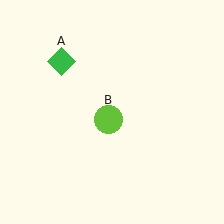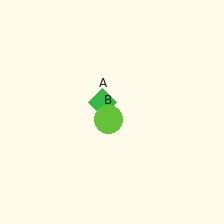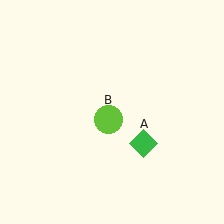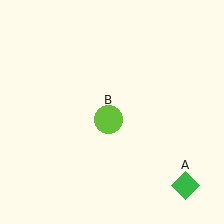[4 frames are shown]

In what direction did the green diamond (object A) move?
The green diamond (object A) moved down and to the right.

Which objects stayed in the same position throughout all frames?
Lime circle (object B) remained stationary.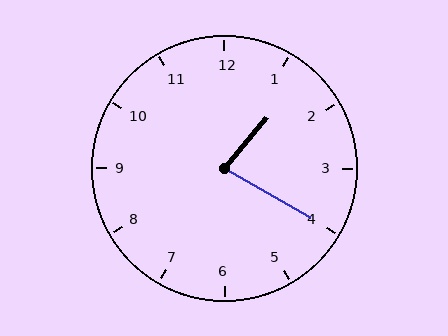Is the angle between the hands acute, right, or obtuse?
It is acute.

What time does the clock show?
1:20.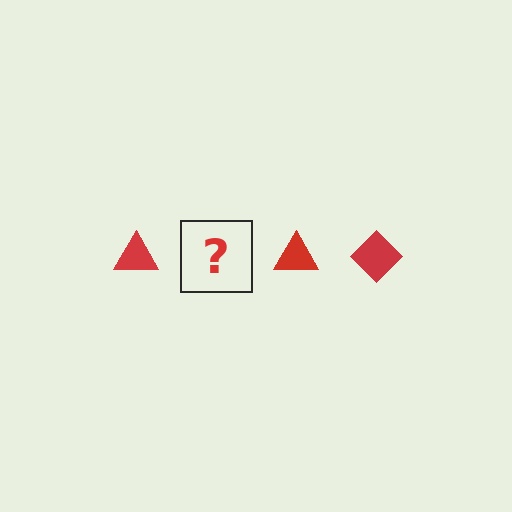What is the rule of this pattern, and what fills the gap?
The rule is that the pattern cycles through triangle, diamond shapes in red. The gap should be filled with a red diamond.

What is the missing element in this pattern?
The missing element is a red diamond.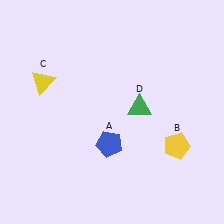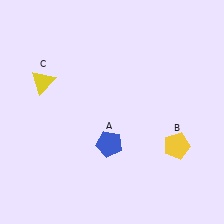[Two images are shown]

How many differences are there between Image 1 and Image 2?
There is 1 difference between the two images.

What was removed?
The green triangle (D) was removed in Image 2.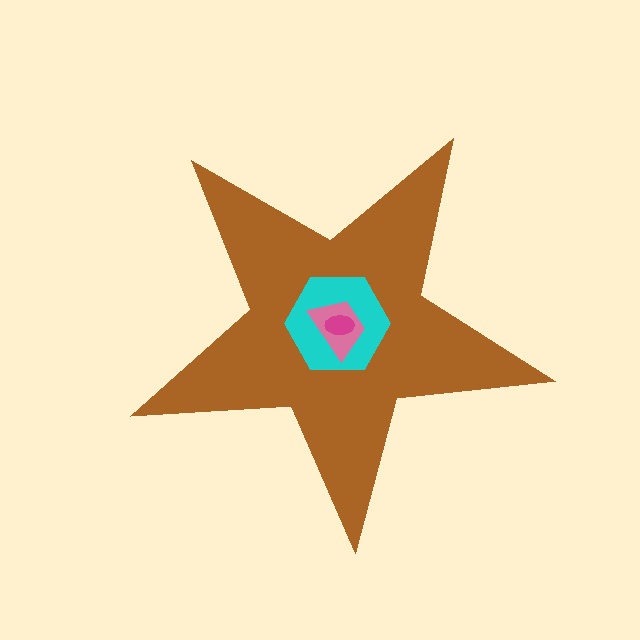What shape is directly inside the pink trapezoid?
The magenta ellipse.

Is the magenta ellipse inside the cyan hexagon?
Yes.